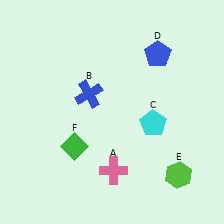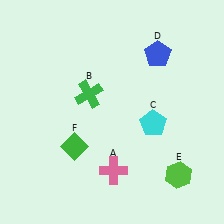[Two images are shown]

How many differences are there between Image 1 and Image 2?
There is 1 difference between the two images.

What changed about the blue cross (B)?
In Image 1, B is blue. In Image 2, it changed to green.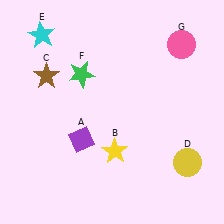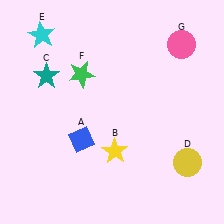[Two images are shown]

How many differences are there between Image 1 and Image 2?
There are 2 differences between the two images.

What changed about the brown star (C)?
In Image 1, C is brown. In Image 2, it changed to teal.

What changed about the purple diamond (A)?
In Image 1, A is purple. In Image 2, it changed to blue.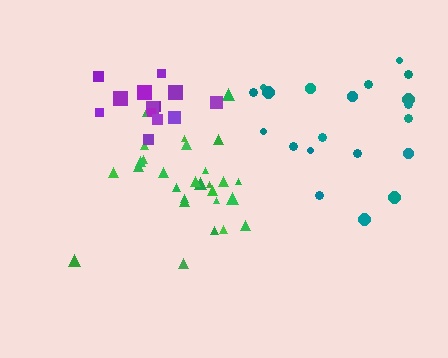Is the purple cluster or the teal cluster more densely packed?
Purple.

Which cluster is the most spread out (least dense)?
Teal.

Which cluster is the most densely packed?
Green.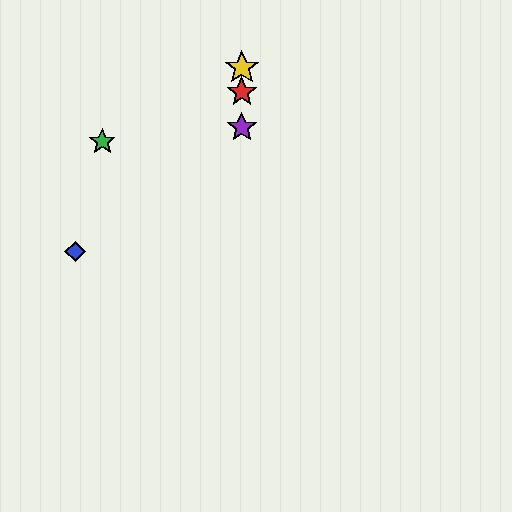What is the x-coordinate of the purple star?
The purple star is at x≈242.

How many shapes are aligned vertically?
3 shapes (the red star, the yellow star, the purple star) are aligned vertically.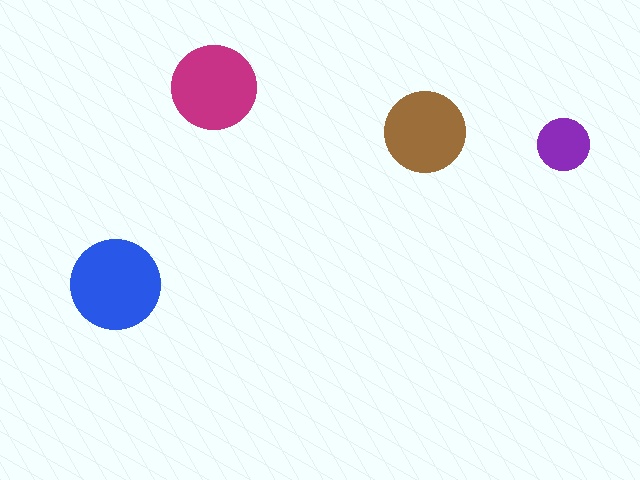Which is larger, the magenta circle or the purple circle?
The magenta one.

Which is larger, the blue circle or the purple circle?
The blue one.